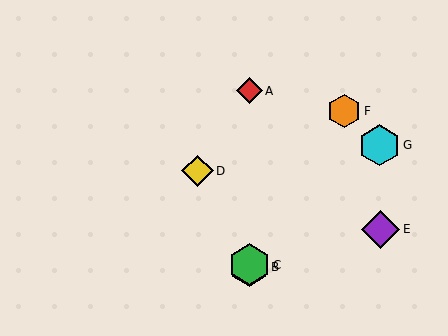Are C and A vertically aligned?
Yes, both are at x≈249.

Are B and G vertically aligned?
No, B is at x≈249 and G is at x≈380.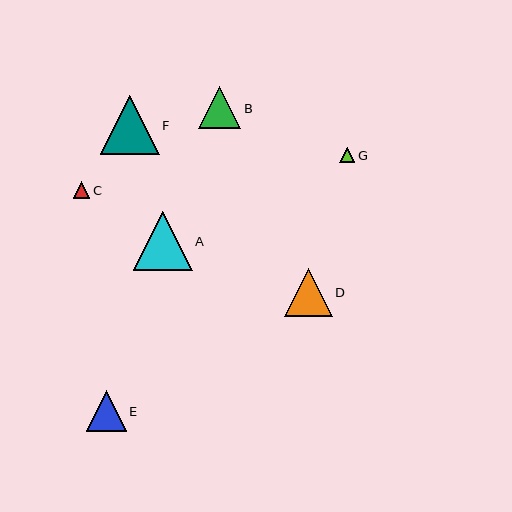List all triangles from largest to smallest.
From largest to smallest: F, A, D, B, E, C, G.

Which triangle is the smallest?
Triangle G is the smallest with a size of approximately 15 pixels.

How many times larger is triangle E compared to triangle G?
Triangle E is approximately 2.6 times the size of triangle G.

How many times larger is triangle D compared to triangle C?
Triangle D is approximately 2.9 times the size of triangle C.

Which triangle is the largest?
Triangle F is the largest with a size of approximately 59 pixels.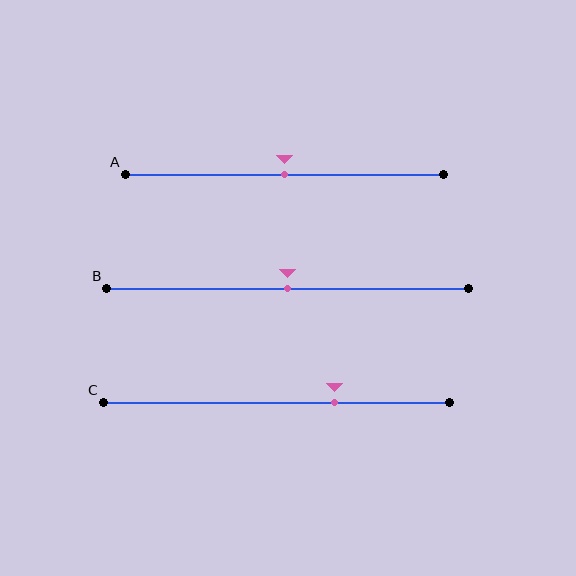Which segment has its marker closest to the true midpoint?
Segment A has its marker closest to the true midpoint.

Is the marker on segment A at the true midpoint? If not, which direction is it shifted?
Yes, the marker on segment A is at the true midpoint.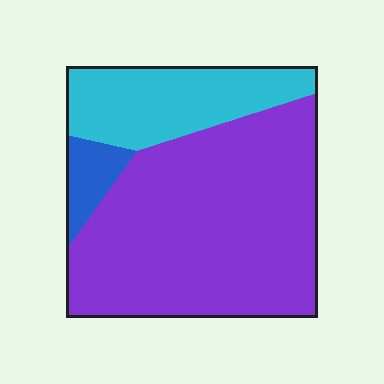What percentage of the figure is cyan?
Cyan covers around 25% of the figure.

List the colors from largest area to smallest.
From largest to smallest: purple, cyan, blue.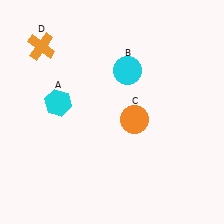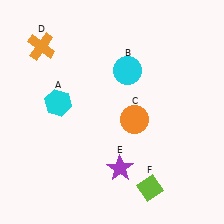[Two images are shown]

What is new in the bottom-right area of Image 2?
A purple star (E) was added in the bottom-right area of Image 2.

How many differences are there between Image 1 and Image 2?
There are 2 differences between the two images.